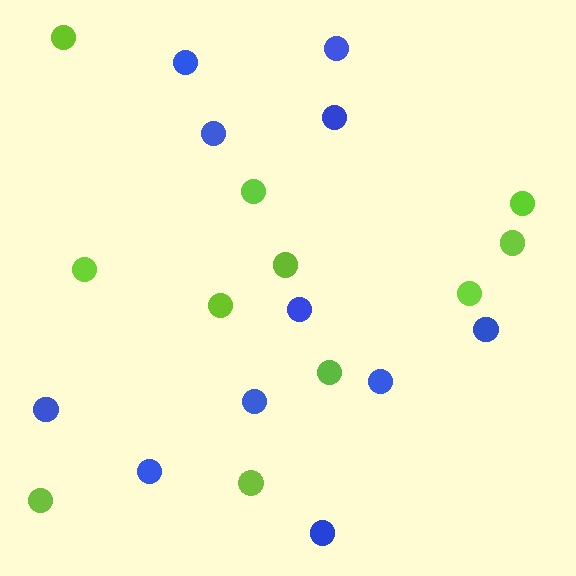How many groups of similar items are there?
There are 2 groups: one group of lime circles (11) and one group of blue circles (11).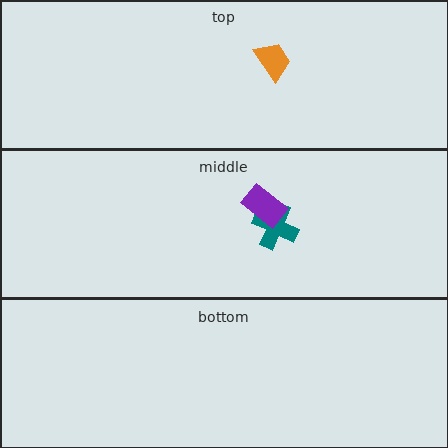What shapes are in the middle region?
The teal cross, the purple rectangle.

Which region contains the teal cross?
The middle region.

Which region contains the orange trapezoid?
The top region.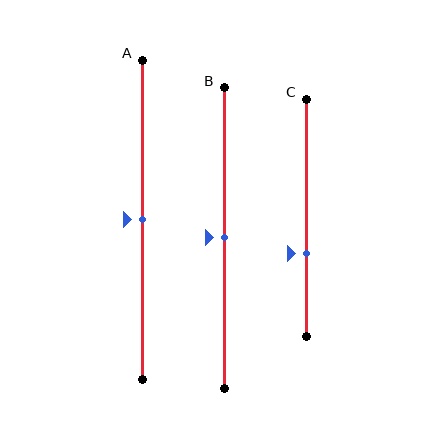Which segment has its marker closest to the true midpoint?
Segment A has its marker closest to the true midpoint.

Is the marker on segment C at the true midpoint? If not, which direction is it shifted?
No, the marker on segment C is shifted downward by about 15% of the segment length.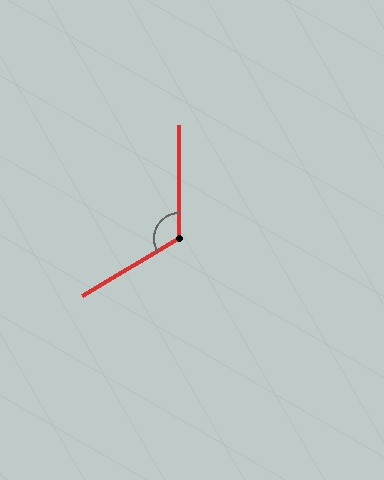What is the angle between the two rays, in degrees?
Approximately 121 degrees.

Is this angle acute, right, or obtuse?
It is obtuse.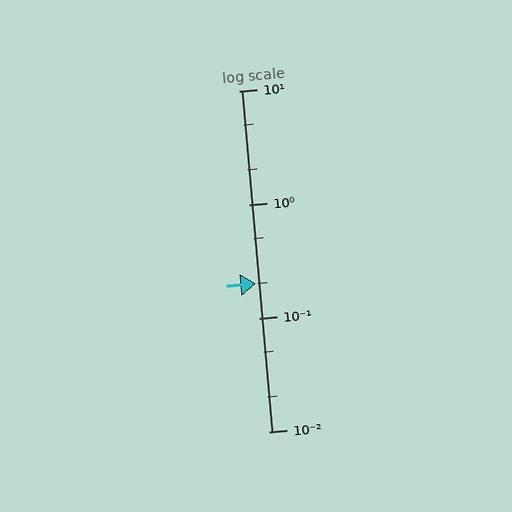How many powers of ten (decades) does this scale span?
The scale spans 3 decades, from 0.01 to 10.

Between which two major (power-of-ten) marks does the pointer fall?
The pointer is between 0.1 and 1.